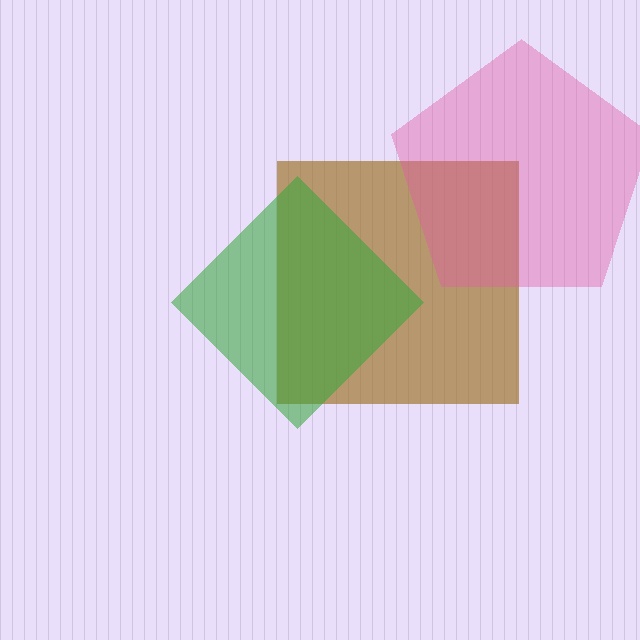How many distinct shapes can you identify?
There are 3 distinct shapes: a brown square, a green diamond, a pink pentagon.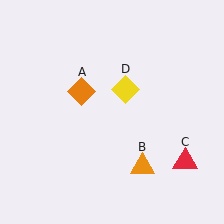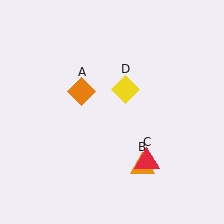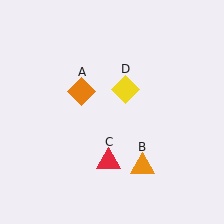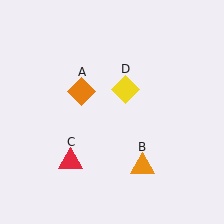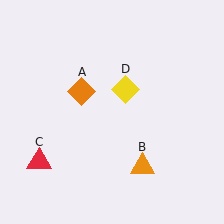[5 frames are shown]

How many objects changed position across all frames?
1 object changed position: red triangle (object C).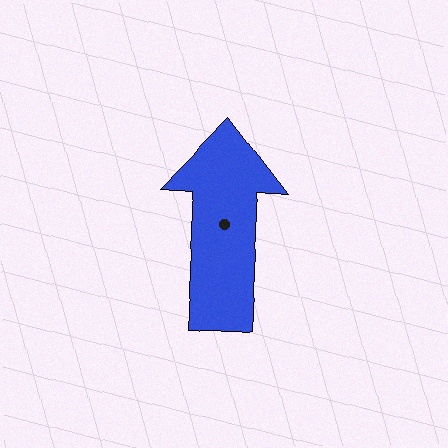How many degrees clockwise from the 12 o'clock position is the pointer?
Approximately 3 degrees.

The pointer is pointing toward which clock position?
Roughly 12 o'clock.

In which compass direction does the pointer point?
North.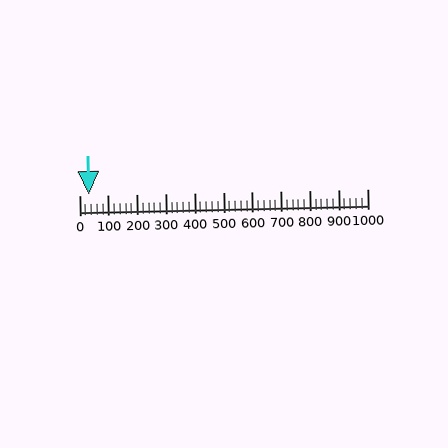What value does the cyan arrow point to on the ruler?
The cyan arrow points to approximately 31.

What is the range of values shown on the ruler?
The ruler shows values from 0 to 1000.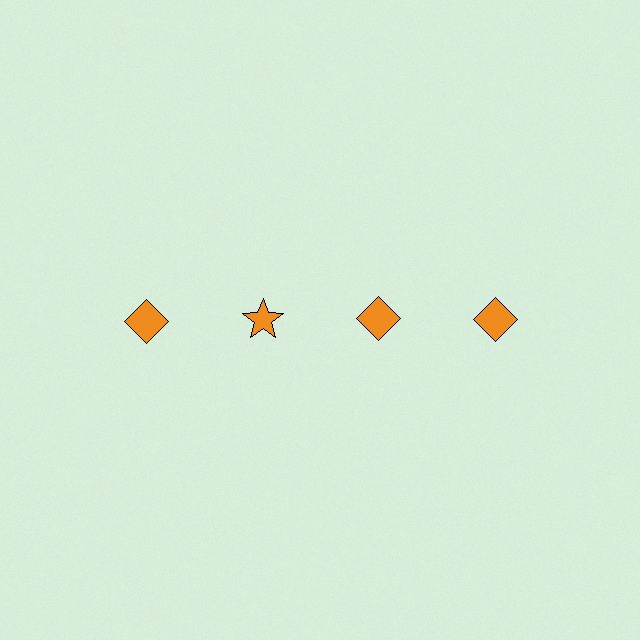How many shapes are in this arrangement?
There are 4 shapes arranged in a grid pattern.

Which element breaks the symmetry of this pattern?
The orange star in the top row, second from left column breaks the symmetry. All other shapes are orange diamonds.